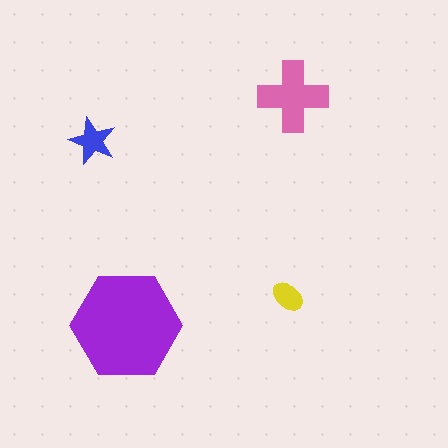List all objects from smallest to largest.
The yellow ellipse, the blue star, the pink cross, the purple hexagon.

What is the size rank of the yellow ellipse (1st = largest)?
4th.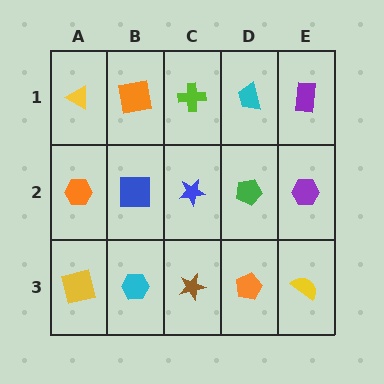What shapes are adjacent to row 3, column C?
A blue star (row 2, column C), a cyan hexagon (row 3, column B), an orange pentagon (row 3, column D).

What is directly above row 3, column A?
An orange hexagon.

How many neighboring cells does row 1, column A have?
2.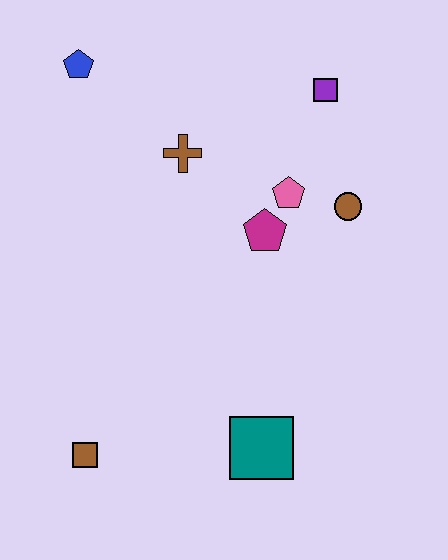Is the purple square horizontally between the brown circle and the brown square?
Yes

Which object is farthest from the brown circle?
The brown square is farthest from the brown circle.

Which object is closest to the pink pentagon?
The magenta pentagon is closest to the pink pentagon.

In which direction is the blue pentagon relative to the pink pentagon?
The blue pentagon is to the left of the pink pentagon.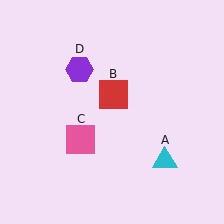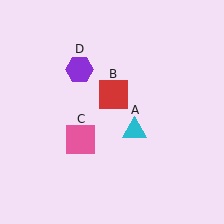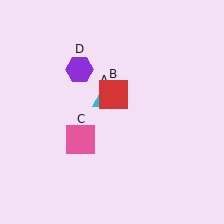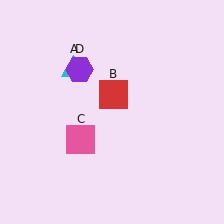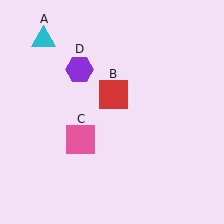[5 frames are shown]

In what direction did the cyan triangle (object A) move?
The cyan triangle (object A) moved up and to the left.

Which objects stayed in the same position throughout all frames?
Red square (object B) and pink square (object C) and purple hexagon (object D) remained stationary.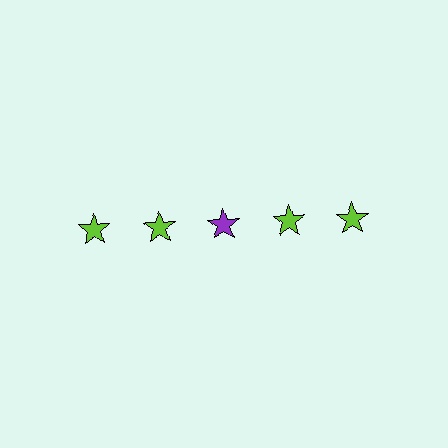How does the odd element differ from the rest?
It has a different color: purple instead of lime.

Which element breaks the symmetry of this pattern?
The purple star in the top row, center column breaks the symmetry. All other shapes are lime stars.